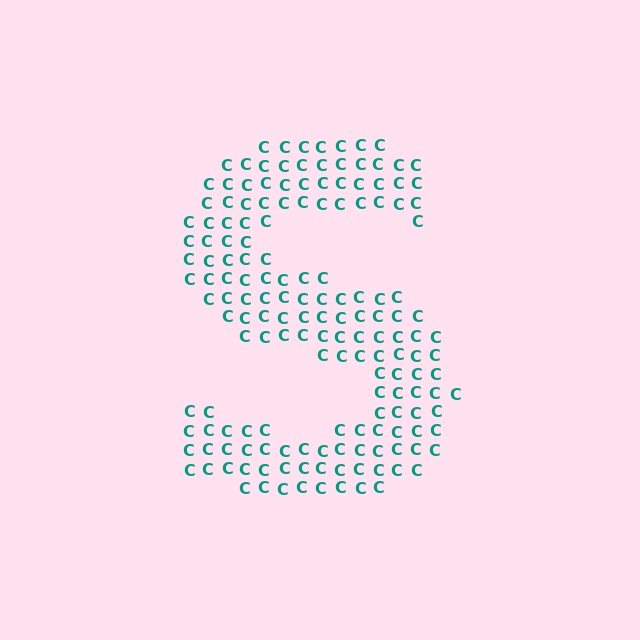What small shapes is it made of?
It is made of small letter C's.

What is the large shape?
The large shape is the letter S.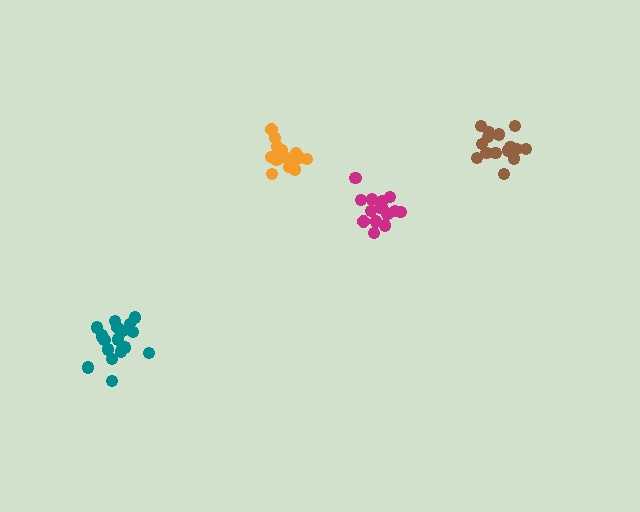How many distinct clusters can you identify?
There are 4 distinct clusters.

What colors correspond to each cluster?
The clusters are colored: teal, orange, brown, magenta.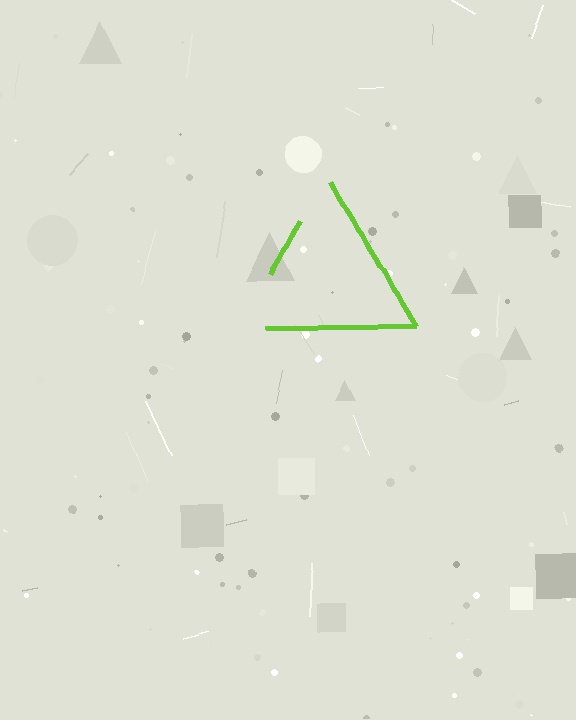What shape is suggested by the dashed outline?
The dashed outline suggests a triangle.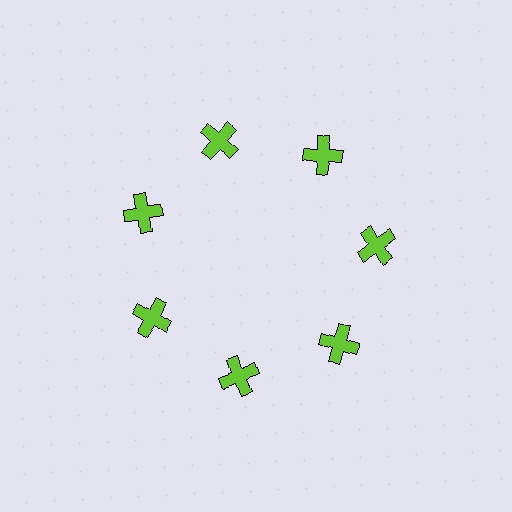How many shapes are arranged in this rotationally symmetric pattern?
There are 7 shapes, arranged in 7 groups of 1.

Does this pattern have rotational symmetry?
Yes, this pattern has 7-fold rotational symmetry. It looks the same after rotating 51 degrees around the center.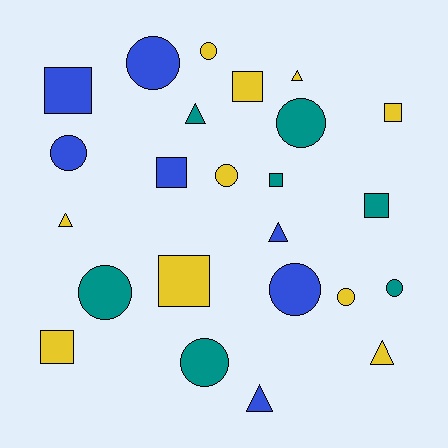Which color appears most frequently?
Yellow, with 10 objects.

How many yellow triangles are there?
There are 3 yellow triangles.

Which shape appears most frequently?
Circle, with 10 objects.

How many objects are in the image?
There are 24 objects.